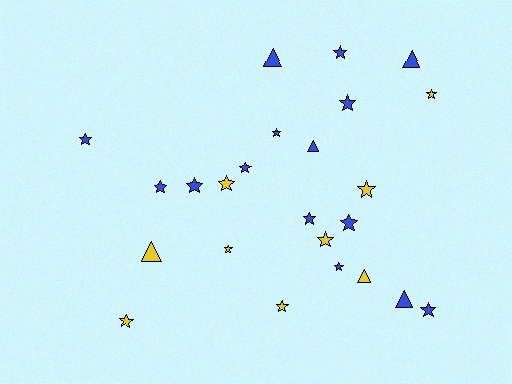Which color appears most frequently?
Blue, with 15 objects.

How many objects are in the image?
There are 24 objects.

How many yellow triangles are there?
There are 2 yellow triangles.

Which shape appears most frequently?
Star, with 18 objects.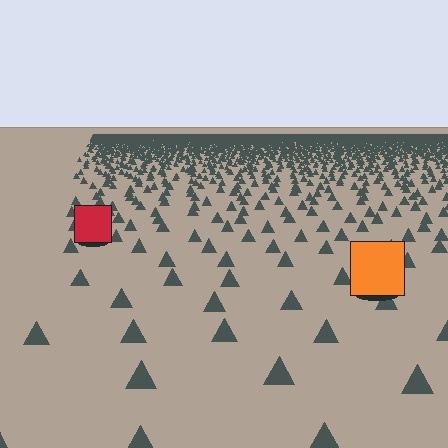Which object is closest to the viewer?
The orange square is closest. The texture marks near it are larger and more spread out.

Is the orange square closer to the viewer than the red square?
Yes. The orange square is closer — you can tell from the texture gradient: the ground texture is coarser near it.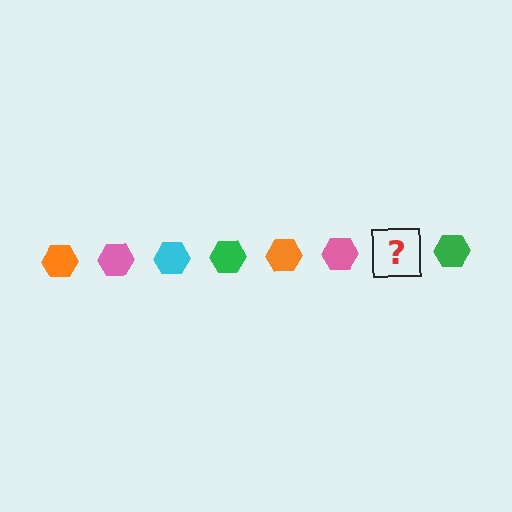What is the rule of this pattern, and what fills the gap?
The rule is that the pattern cycles through orange, pink, cyan, green hexagons. The gap should be filled with a cyan hexagon.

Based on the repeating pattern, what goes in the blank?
The blank should be a cyan hexagon.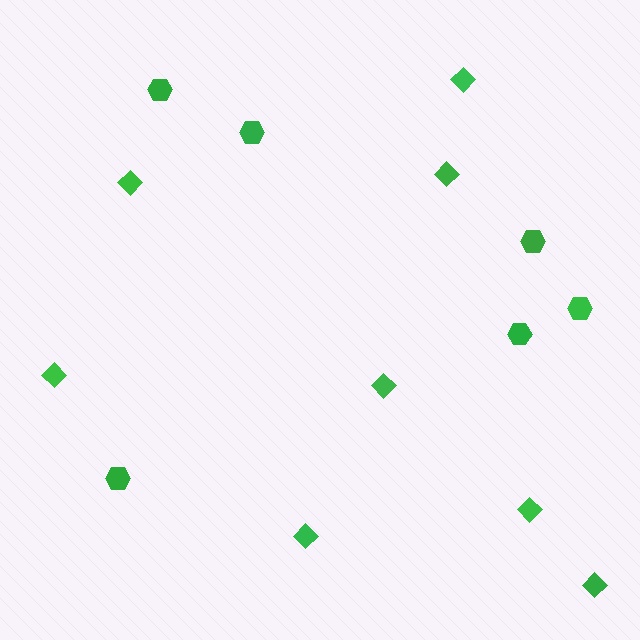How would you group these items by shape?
There are 2 groups: one group of diamonds (8) and one group of hexagons (6).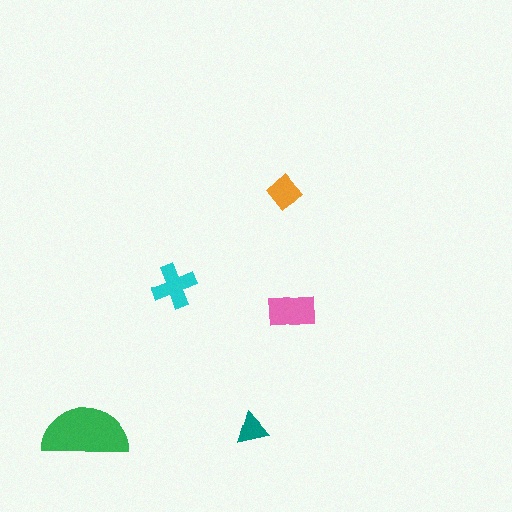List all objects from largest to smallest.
The green semicircle, the pink rectangle, the cyan cross, the orange diamond, the teal triangle.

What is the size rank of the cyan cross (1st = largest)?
3rd.